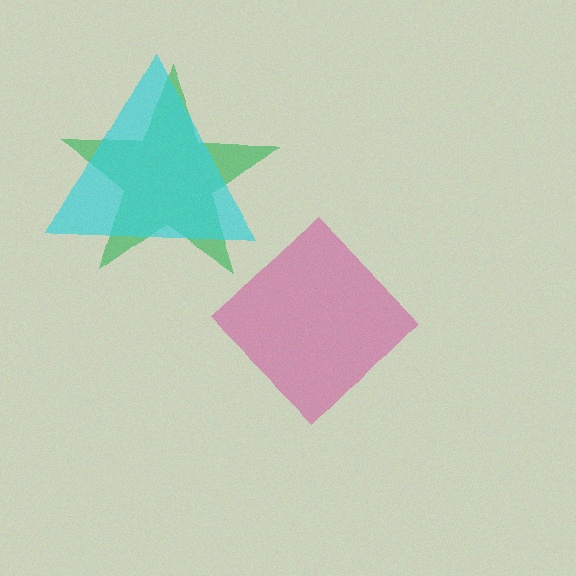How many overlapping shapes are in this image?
There are 3 overlapping shapes in the image.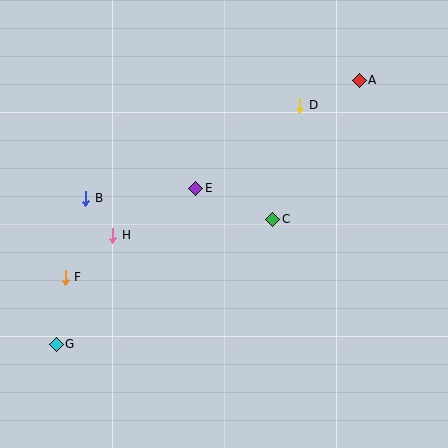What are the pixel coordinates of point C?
Point C is at (273, 219).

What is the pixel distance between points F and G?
The distance between F and G is 68 pixels.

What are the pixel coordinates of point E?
Point E is at (196, 188).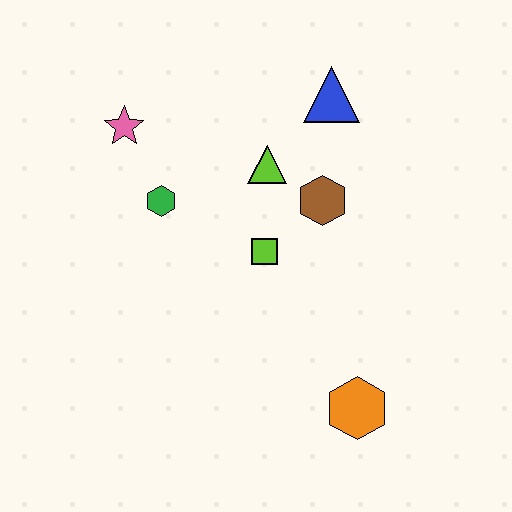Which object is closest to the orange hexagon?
The lime square is closest to the orange hexagon.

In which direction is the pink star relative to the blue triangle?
The pink star is to the left of the blue triangle.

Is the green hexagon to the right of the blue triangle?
No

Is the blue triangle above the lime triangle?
Yes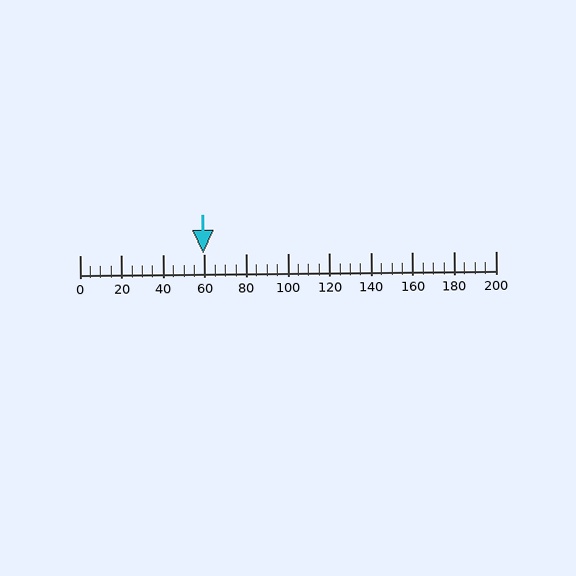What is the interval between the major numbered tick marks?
The major tick marks are spaced 20 units apart.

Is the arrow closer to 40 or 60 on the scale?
The arrow is closer to 60.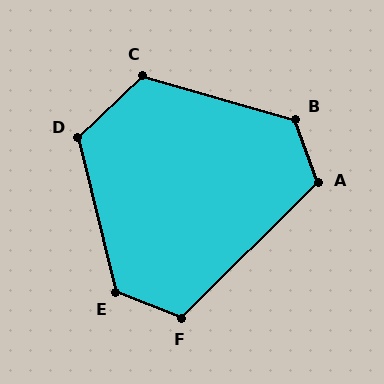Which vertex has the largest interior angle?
B, at approximately 126 degrees.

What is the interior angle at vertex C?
Approximately 120 degrees (obtuse).